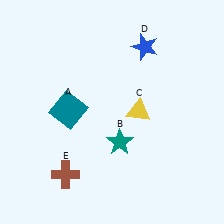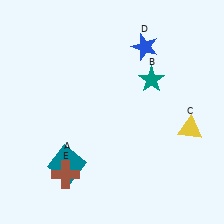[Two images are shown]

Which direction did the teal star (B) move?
The teal star (B) moved up.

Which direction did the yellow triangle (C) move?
The yellow triangle (C) moved right.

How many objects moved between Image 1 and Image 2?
3 objects moved between the two images.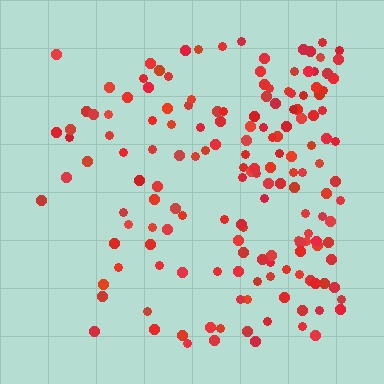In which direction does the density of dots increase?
From left to right, with the right side densest.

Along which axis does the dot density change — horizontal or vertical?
Horizontal.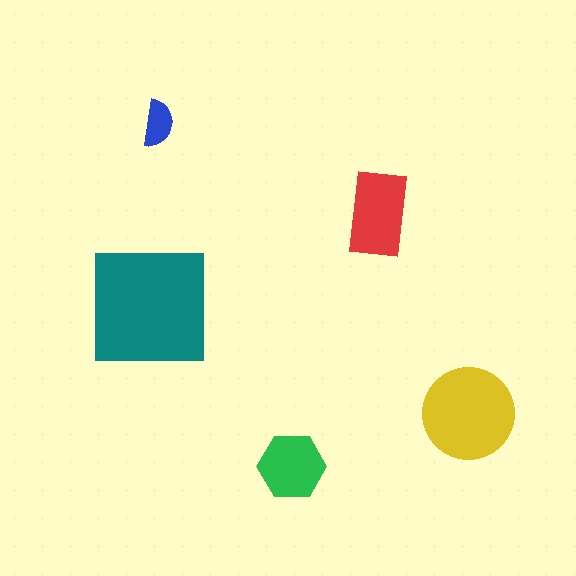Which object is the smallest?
The blue semicircle.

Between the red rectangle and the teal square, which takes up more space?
The teal square.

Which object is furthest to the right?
The yellow circle is rightmost.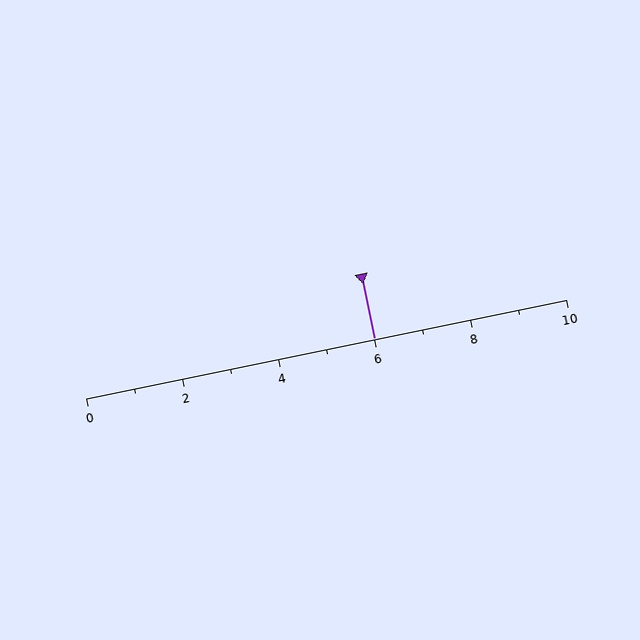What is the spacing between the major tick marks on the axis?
The major ticks are spaced 2 apart.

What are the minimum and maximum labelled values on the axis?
The axis runs from 0 to 10.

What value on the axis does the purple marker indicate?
The marker indicates approximately 6.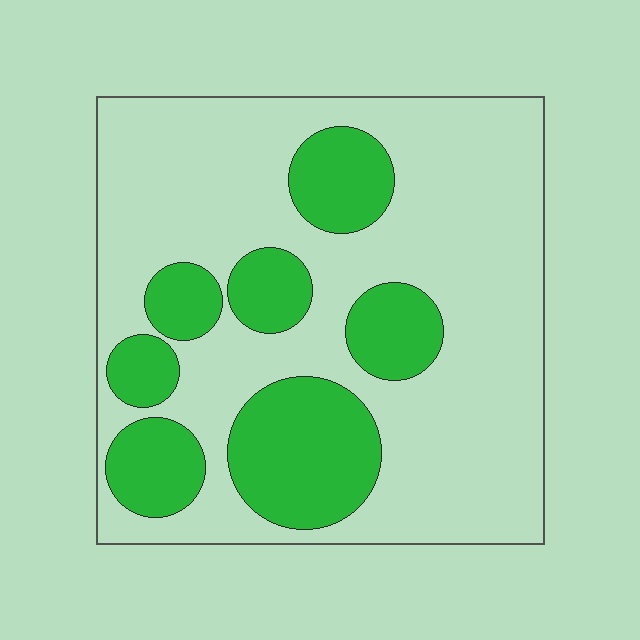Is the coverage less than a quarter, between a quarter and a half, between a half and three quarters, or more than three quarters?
Between a quarter and a half.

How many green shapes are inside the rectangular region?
7.